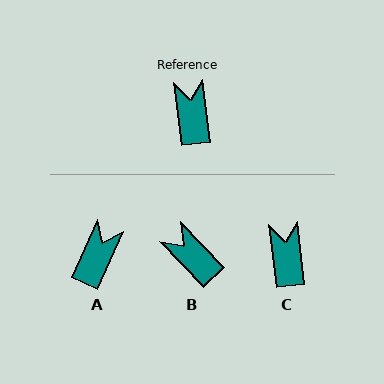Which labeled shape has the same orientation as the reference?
C.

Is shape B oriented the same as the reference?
No, it is off by about 37 degrees.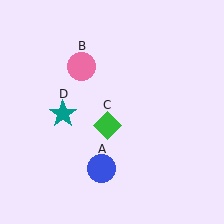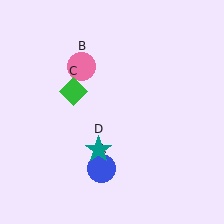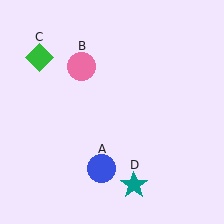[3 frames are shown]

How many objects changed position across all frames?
2 objects changed position: green diamond (object C), teal star (object D).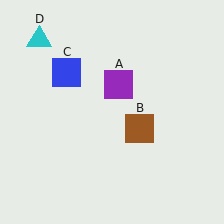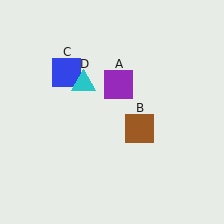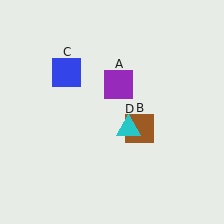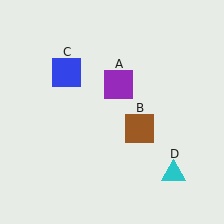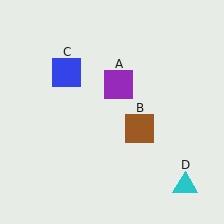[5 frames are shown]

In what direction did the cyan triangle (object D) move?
The cyan triangle (object D) moved down and to the right.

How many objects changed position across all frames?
1 object changed position: cyan triangle (object D).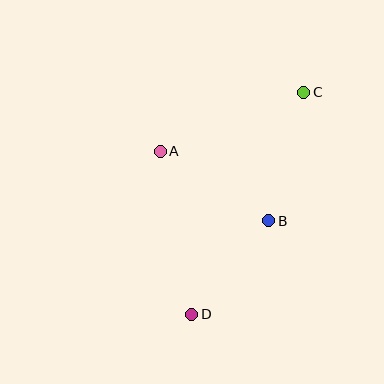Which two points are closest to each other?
Points B and D are closest to each other.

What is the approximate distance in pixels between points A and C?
The distance between A and C is approximately 155 pixels.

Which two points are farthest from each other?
Points C and D are farthest from each other.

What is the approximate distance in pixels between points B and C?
The distance between B and C is approximately 133 pixels.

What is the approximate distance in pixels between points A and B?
The distance between A and B is approximately 129 pixels.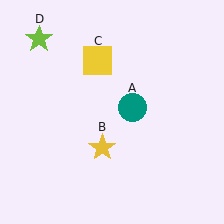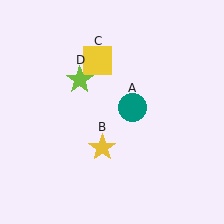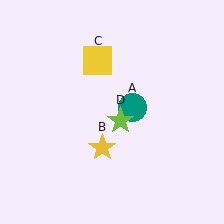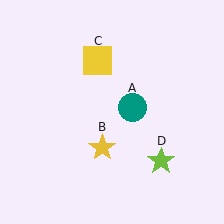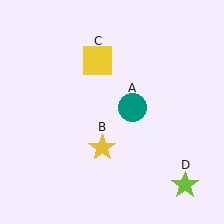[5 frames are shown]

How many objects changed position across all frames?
1 object changed position: lime star (object D).